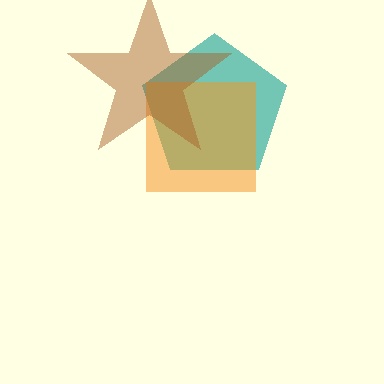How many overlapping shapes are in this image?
There are 3 overlapping shapes in the image.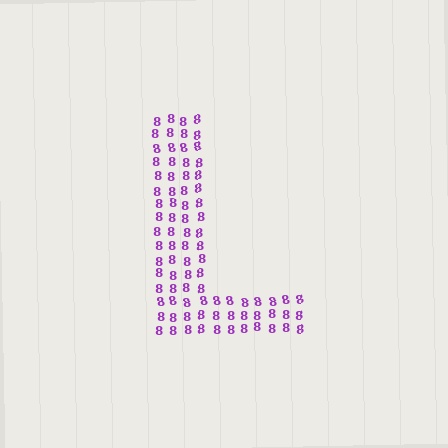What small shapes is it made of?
It is made of small digit 8's.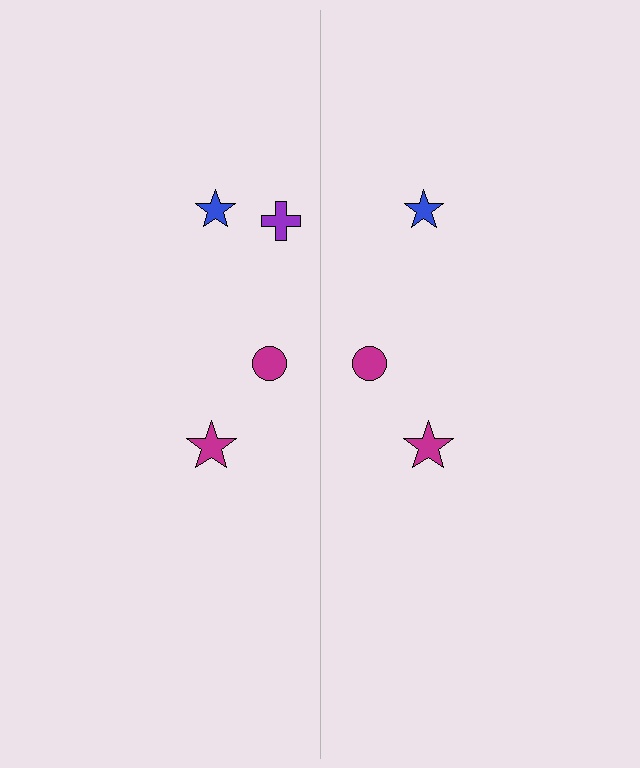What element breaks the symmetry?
A purple cross is missing from the right side.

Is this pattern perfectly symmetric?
No, the pattern is not perfectly symmetric. A purple cross is missing from the right side.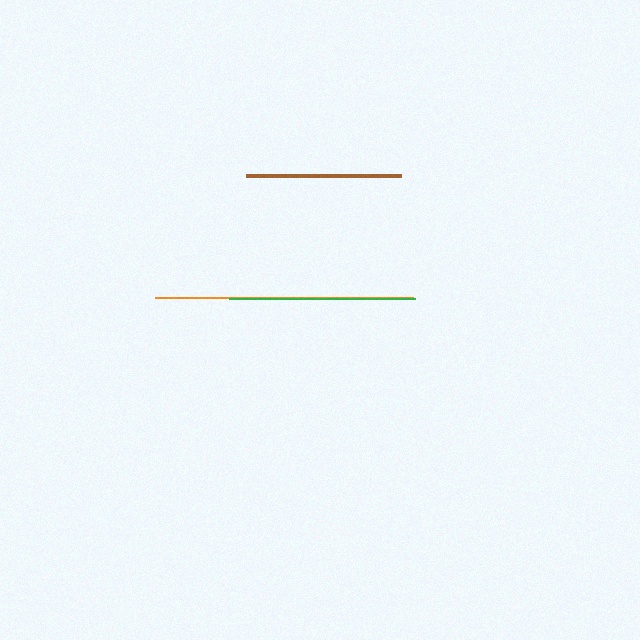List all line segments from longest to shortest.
From longest to shortest: orange, green, brown.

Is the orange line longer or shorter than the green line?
The orange line is longer than the green line.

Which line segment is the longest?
The orange line is the longest at approximately 258 pixels.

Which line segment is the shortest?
The brown line is the shortest at approximately 155 pixels.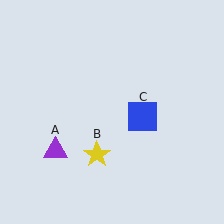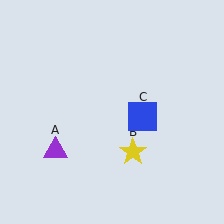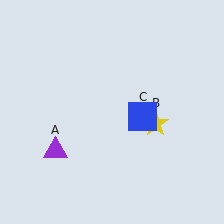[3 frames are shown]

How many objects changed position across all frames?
1 object changed position: yellow star (object B).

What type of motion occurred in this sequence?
The yellow star (object B) rotated counterclockwise around the center of the scene.